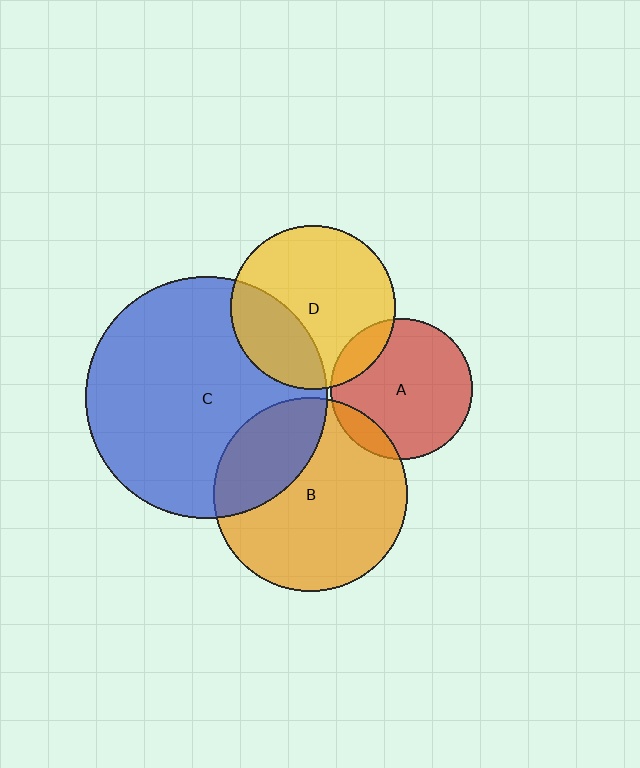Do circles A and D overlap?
Yes.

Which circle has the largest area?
Circle C (blue).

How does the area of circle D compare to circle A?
Approximately 1.3 times.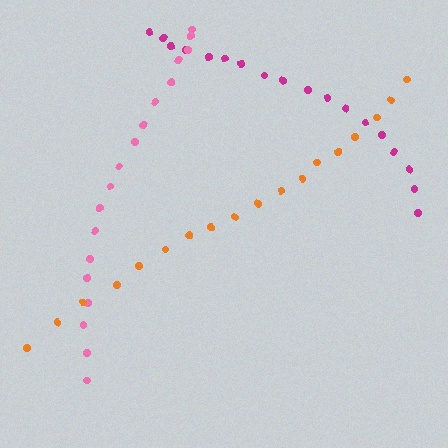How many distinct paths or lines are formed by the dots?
There are 3 distinct paths.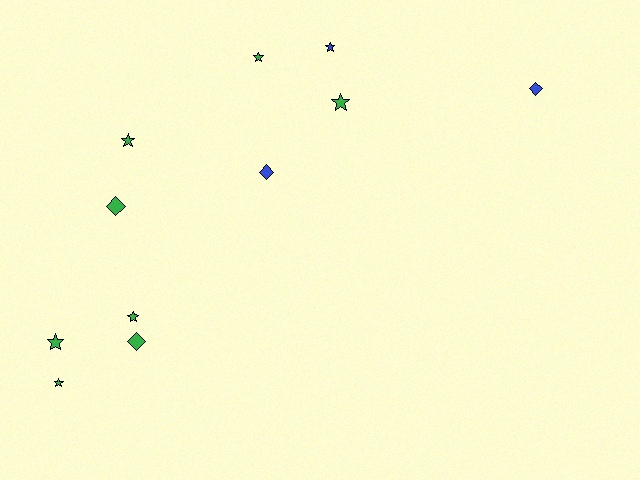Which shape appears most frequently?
Star, with 7 objects.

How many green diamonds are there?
There are 2 green diamonds.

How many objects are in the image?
There are 11 objects.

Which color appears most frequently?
Green, with 8 objects.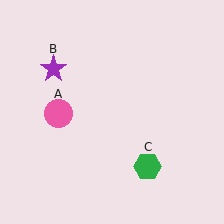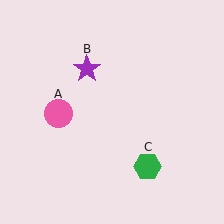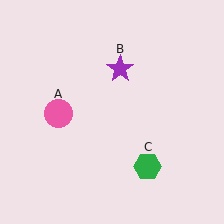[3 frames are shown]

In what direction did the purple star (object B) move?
The purple star (object B) moved right.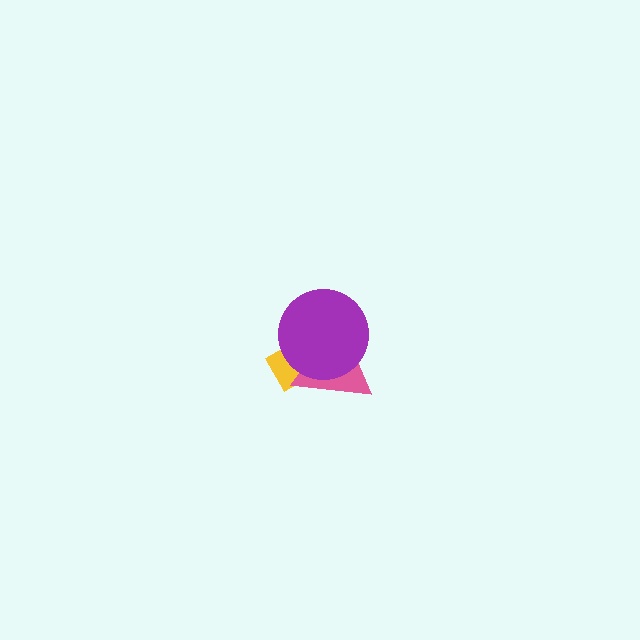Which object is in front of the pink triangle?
The purple circle is in front of the pink triangle.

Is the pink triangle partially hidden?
Yes, it is partially covered by another shape.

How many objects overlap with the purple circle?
2 objects overlap with the purple circle.